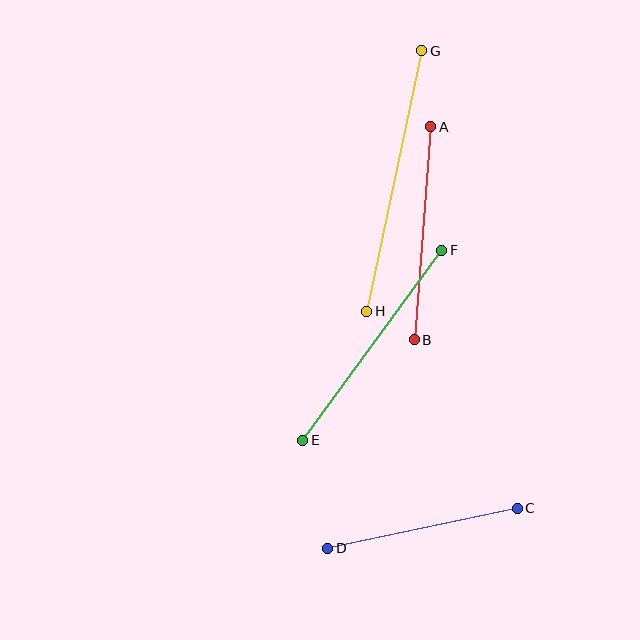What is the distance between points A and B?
The distance is approximately 214 pixels.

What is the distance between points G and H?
The distance is approximately 267 pixels.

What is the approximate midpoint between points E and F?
The midpoint is at approximately (372, 345) pixels.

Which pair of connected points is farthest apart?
Points G and H are farthest apart.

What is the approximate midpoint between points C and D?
The midpoint is at approximately (422, 528) pixels.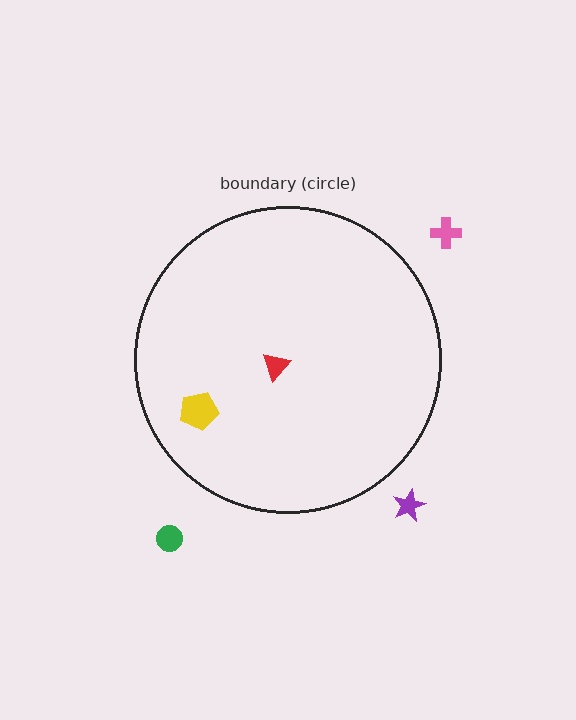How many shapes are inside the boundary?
2 inside, 3 outside.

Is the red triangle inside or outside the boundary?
Inside.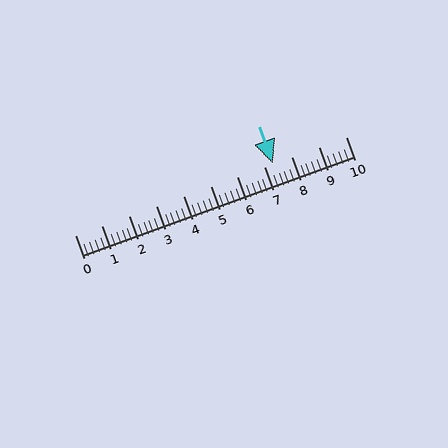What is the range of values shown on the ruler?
The ruler shows values from 0 to 10.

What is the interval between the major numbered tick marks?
The major tick marks are spaced 1 units apart.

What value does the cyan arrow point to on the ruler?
The cyan arrow points to approximately 7.3.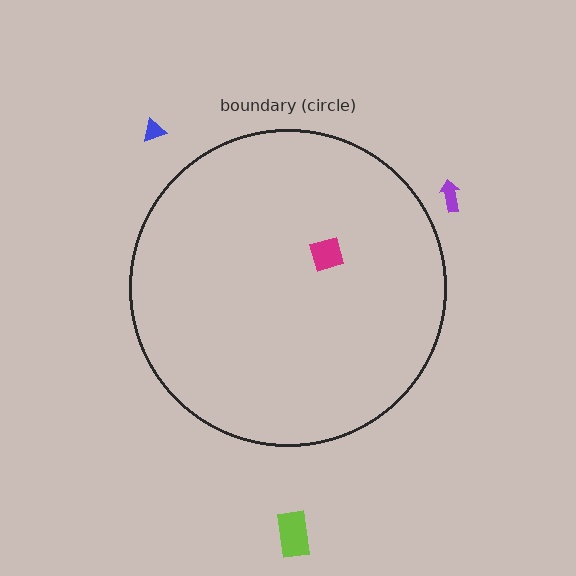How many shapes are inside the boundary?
1 inside, 3 outside.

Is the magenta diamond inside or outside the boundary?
Inside.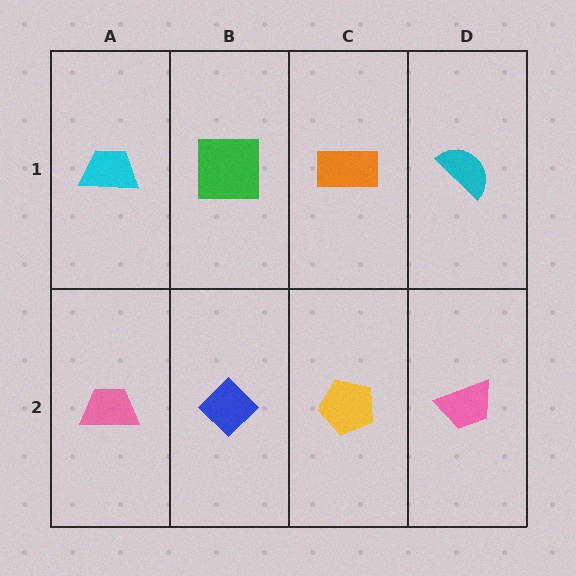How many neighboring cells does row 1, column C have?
3.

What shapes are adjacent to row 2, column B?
A green square (row 1, column B), a pink trapezoid (row 2, column A), a yellow pentagon (row 2, column C).